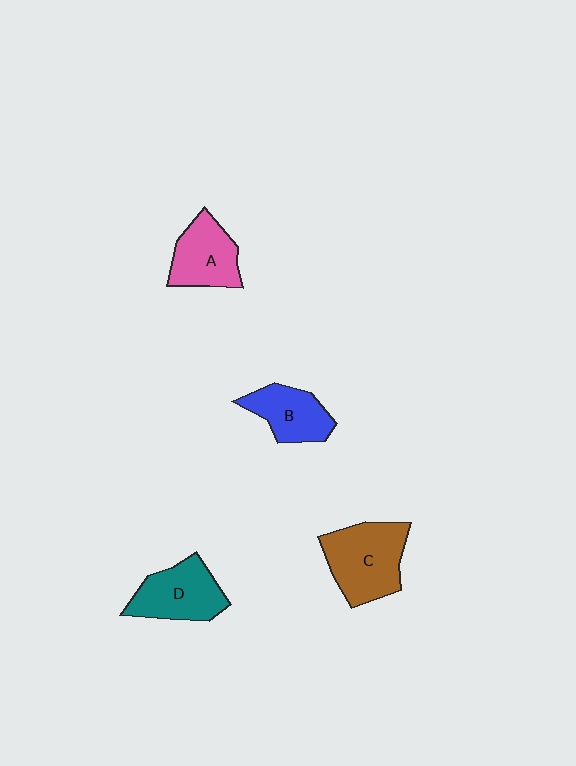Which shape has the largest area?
Shape C (brown).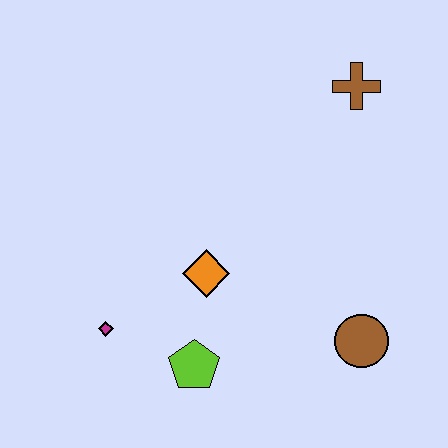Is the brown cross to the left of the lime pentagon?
No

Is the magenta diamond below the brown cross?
Yes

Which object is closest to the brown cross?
The orange diamond is closest to the brown cross.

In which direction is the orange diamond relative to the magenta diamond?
The orange diamond is to the right of the magenta diamond.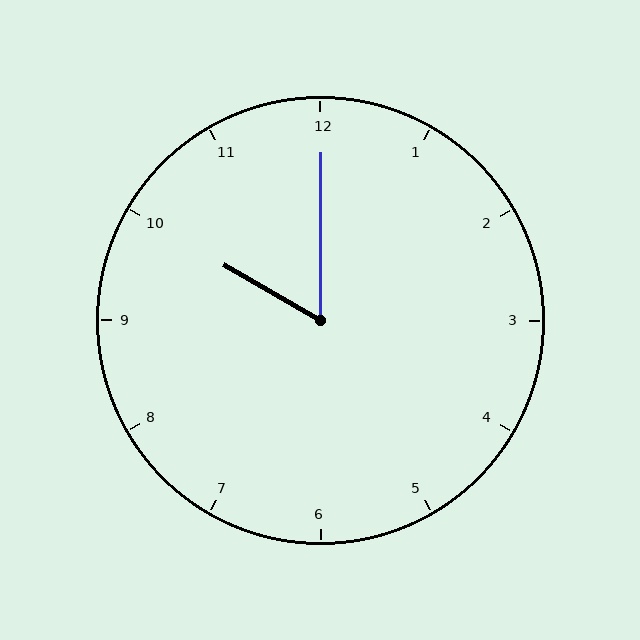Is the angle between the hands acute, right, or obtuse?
It is acute.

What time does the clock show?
10:00.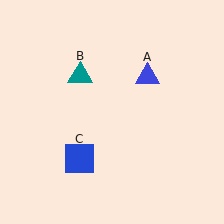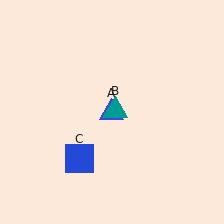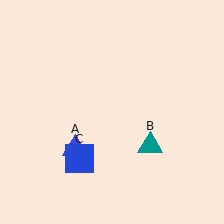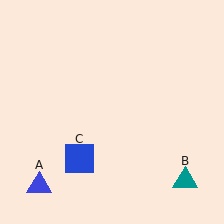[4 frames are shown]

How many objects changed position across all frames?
2 objects changed position: blue triangle (object A), teal triangle (object B).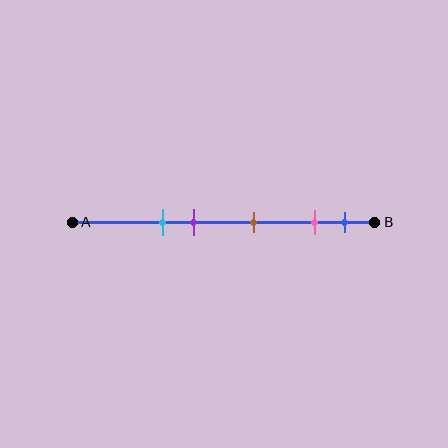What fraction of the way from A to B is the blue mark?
The blue mark is approximately 90% (0.9) of the way from A to B.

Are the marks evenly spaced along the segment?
No, the marks are not evenly spaced.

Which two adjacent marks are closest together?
The pink and blue marks are the closest adjacent pair.